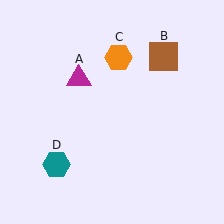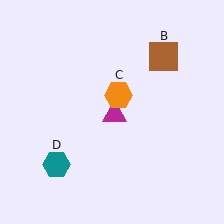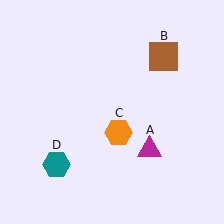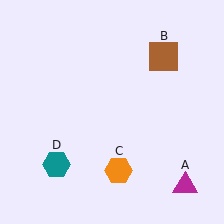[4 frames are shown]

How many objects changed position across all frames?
2 objects changed position: magenta triangle (object A), orange hexagon (object C).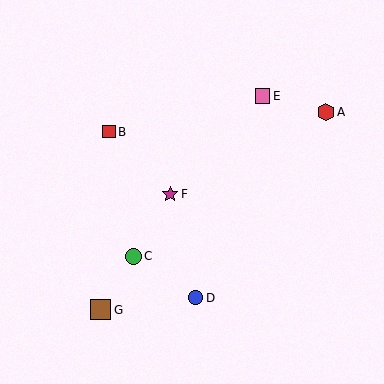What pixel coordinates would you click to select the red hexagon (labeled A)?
Click at (326, 112) to select the red hexagon A.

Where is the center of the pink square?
The center of the pink square is at (263, 96).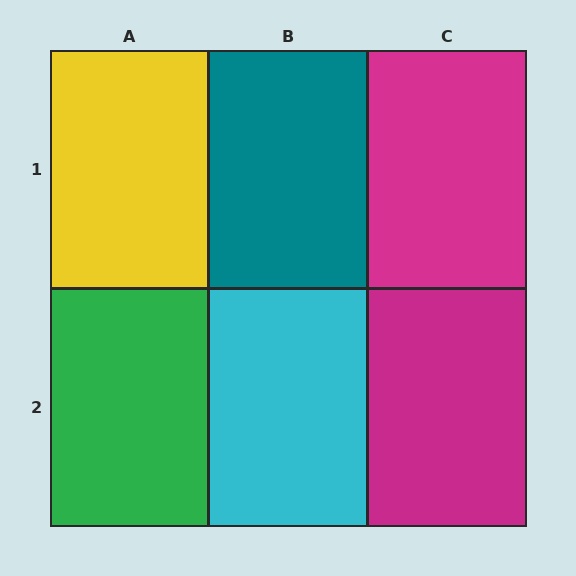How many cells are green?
1 cell is green.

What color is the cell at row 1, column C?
Magenta.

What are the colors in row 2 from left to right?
Green, cyan, magenta.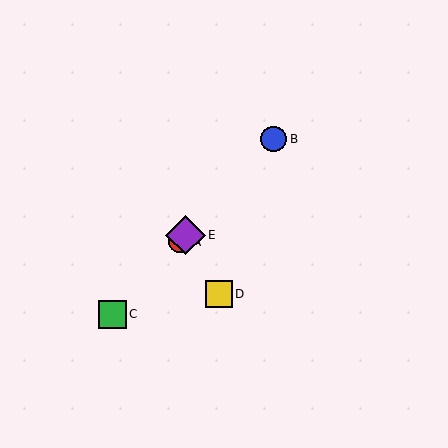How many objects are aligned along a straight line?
4 objects (A, B, C, E) are aligned along a straight line.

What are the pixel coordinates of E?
Object E is at (185, 235).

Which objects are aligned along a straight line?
Objects A, B, C, E are aligned along a straight line.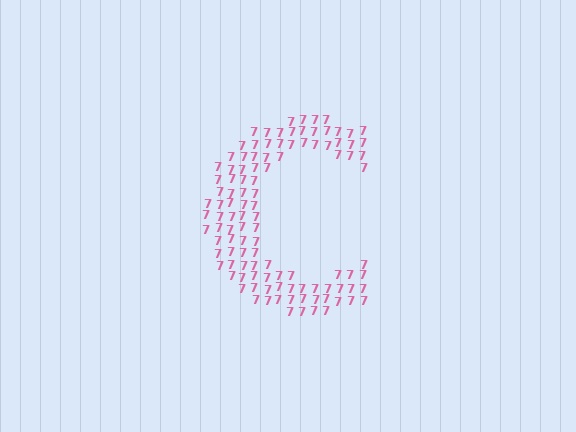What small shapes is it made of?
It is made of small digit 7's.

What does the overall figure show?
The overall figure shows the letter C.